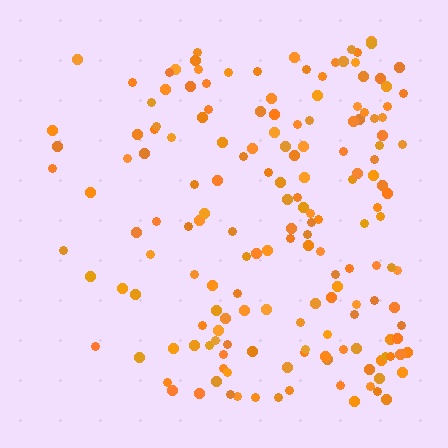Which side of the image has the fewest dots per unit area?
The left.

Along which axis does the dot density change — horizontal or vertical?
Horizontal.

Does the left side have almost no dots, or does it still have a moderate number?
Still a moderate number, just noticeably fewer than the right.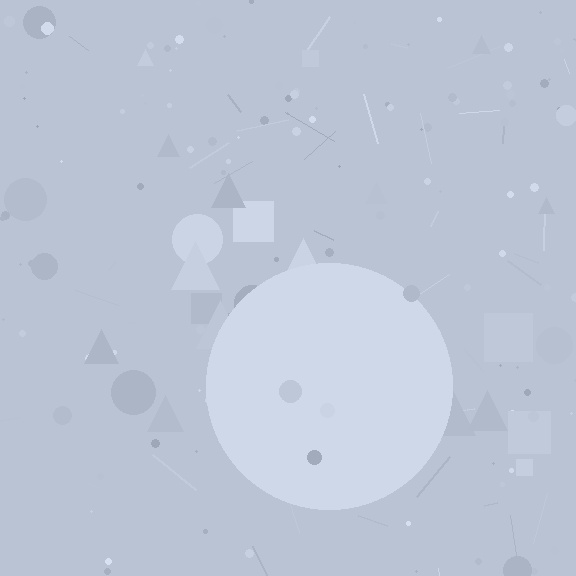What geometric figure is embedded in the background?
A circle is embedded in the background.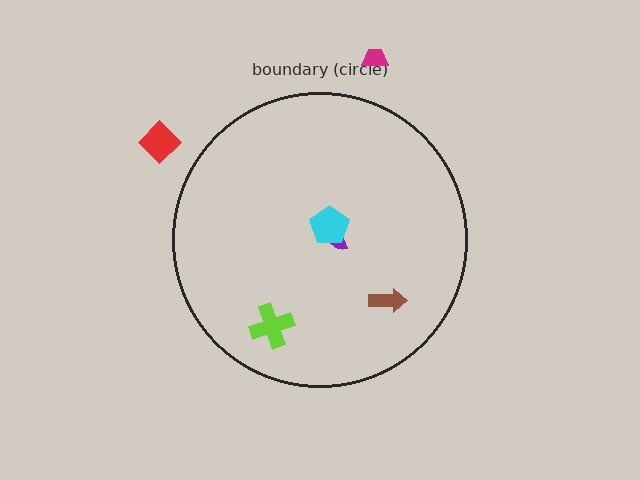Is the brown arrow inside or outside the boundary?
Inside.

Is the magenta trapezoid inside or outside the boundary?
Outside.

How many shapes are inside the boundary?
4 inside, 2 outside.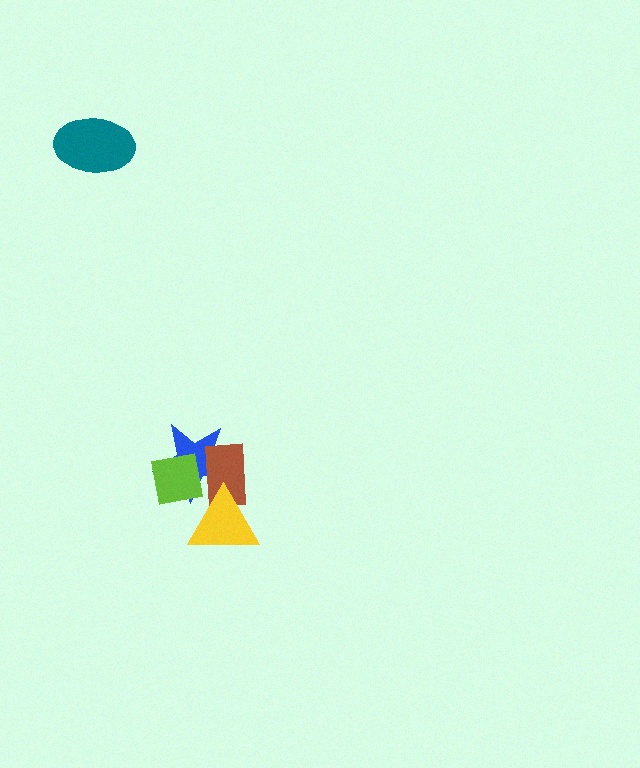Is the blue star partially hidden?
Yes, it is partially covered by another shape.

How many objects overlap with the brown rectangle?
3 objects overlap with the brown rectangle.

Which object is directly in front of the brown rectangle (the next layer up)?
The yellow triangle is directly in front of the brown rectangle.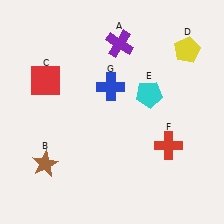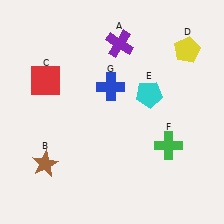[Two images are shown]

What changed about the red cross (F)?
In Image 1, F is red. In Image 2, it changed to green.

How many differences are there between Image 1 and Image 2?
There is 1 difference between the two images.